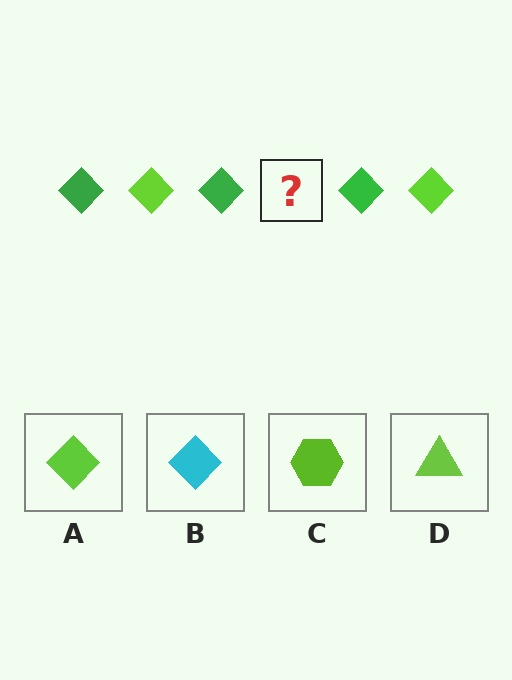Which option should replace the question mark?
Option A.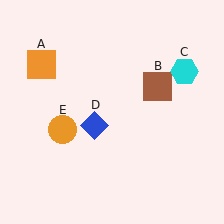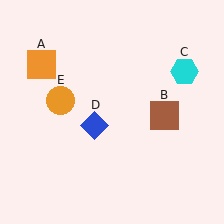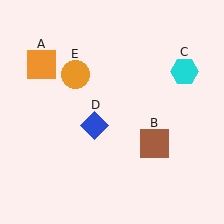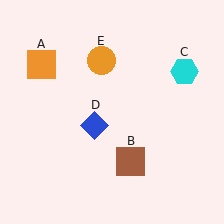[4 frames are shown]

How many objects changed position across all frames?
2 objects changed position: brown square (object B), orange circle (object E).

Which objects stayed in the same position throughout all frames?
Orange square (object A) and cyan hexagon (object C) and blue diamond (object D) remained stationary.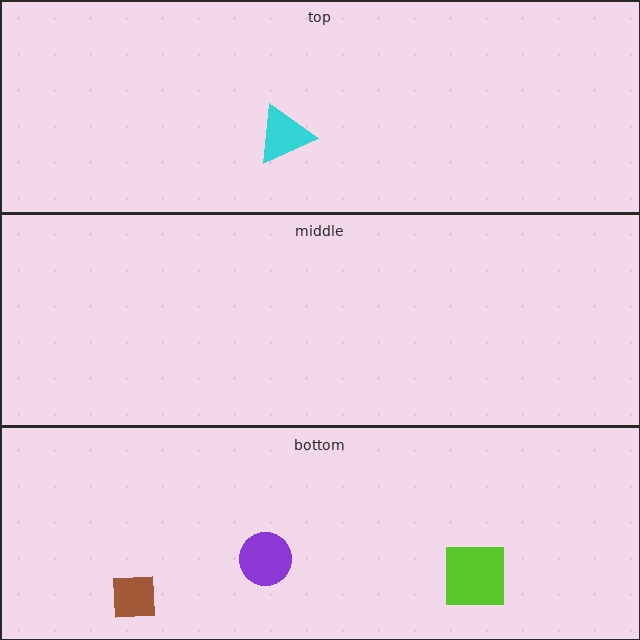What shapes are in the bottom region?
The lime square, the brown square, the purple circle.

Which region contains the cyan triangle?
The top region.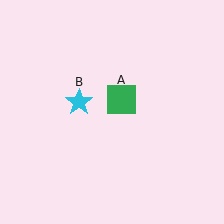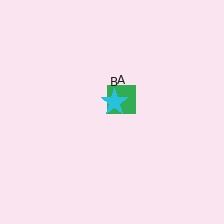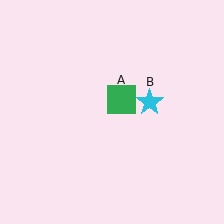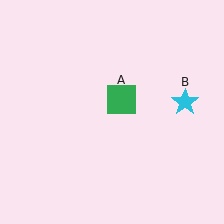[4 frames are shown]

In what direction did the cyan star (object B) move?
The cyan star (object B) moved right.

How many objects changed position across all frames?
1 object changed position: cyan star (object B).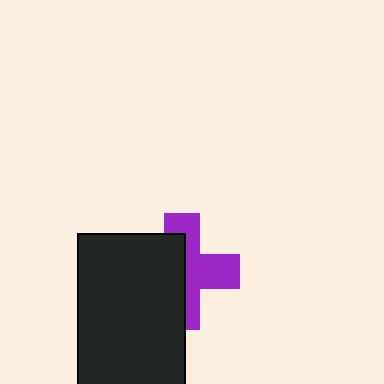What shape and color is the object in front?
The object in front is a black rectangle.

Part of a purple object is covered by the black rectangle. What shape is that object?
It is a cross.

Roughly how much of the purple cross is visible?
About half of it is visible (roughly 50%).